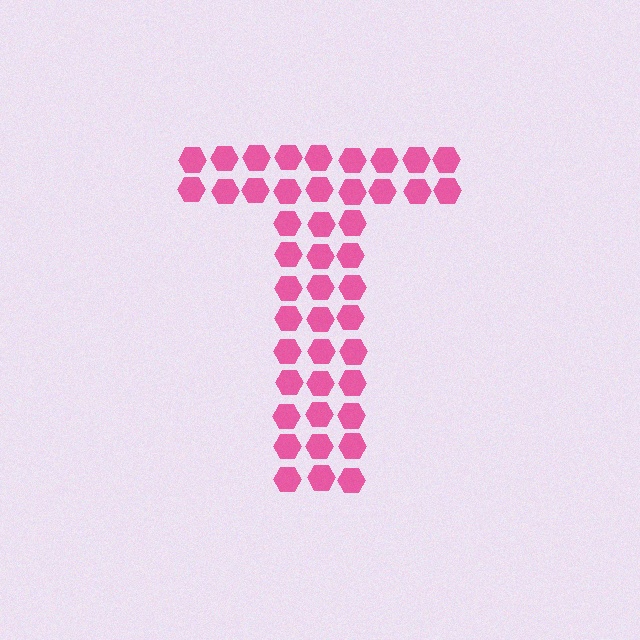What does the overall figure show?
The overall figure shows the letter T.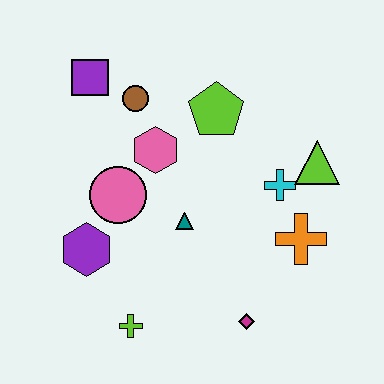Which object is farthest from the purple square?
The magenta diamond is farthest from the purple square.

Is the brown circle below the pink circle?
No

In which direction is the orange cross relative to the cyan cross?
The orange cross is below the cyan cross.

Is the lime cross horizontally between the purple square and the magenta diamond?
Yes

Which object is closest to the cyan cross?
The lime triangle is closest to the cyan cross.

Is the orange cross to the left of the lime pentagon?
No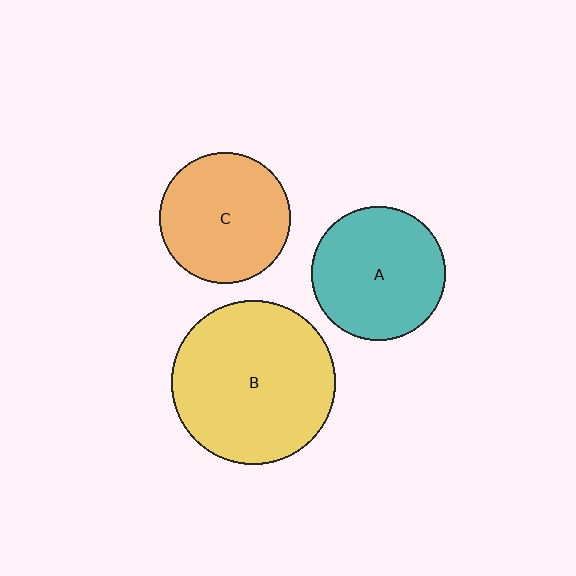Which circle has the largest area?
Circle B (yellow).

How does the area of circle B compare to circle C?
Approximately 1.6 times.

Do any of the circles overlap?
No, none of the circles overlap.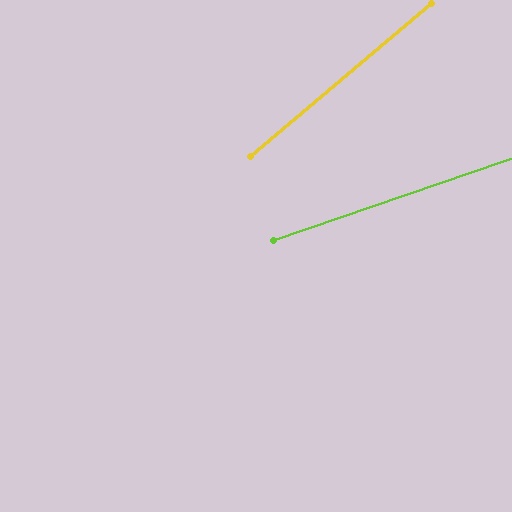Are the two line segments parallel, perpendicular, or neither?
Neither parallel nor perpendicular — they differ by about 21°.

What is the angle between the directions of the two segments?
Approximately 21 degrees.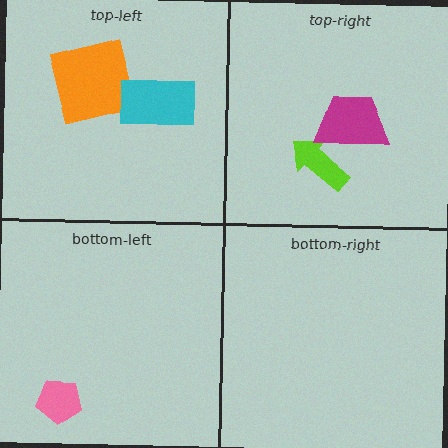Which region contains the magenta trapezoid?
The top-right region.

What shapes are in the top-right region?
The lime arrow, the magenta trapezoid.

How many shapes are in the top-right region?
2.